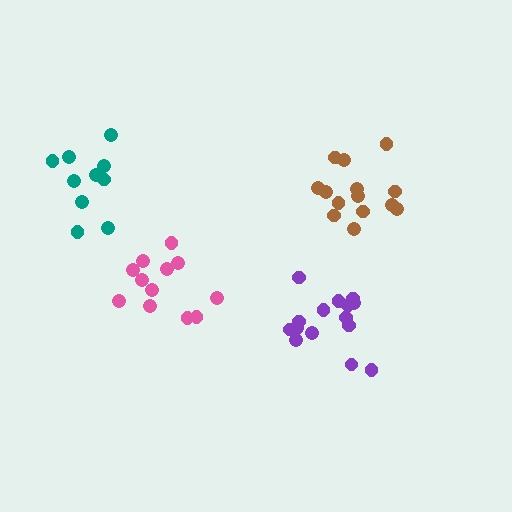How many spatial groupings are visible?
There are 4 spatial groupings.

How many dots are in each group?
Group 1: 12 dots, Group 2: 15 dots, Group 3: 14 dots, Group 4: 10 dots (51 total).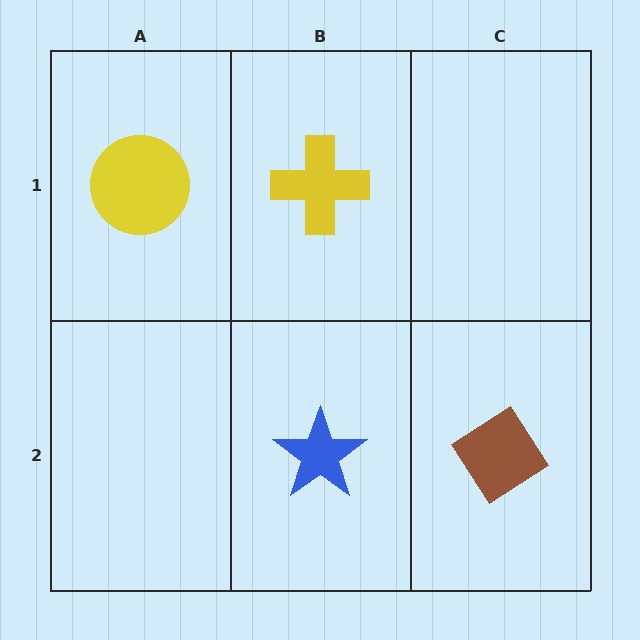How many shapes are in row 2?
2 shapes.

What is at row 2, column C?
A brown diamond.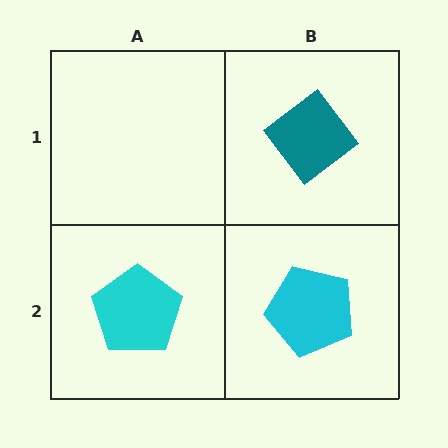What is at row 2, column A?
A cyan pentagon.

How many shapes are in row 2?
2 shapes.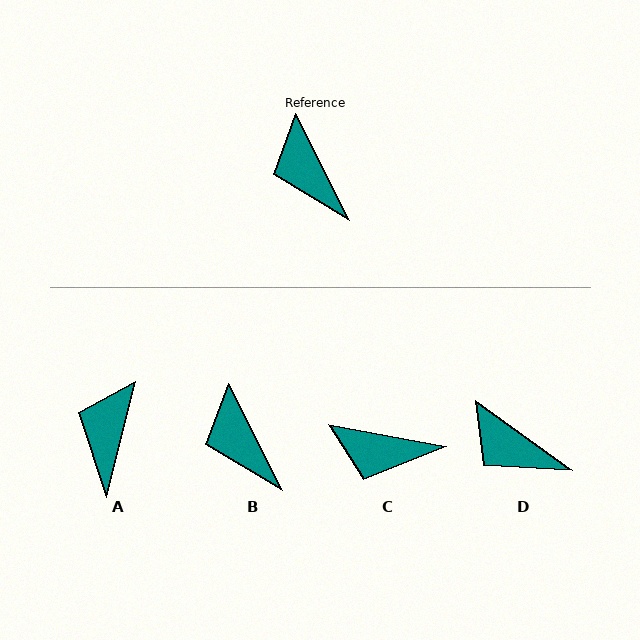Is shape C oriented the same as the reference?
No, it is off by about 53 degrees.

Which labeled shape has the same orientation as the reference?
B.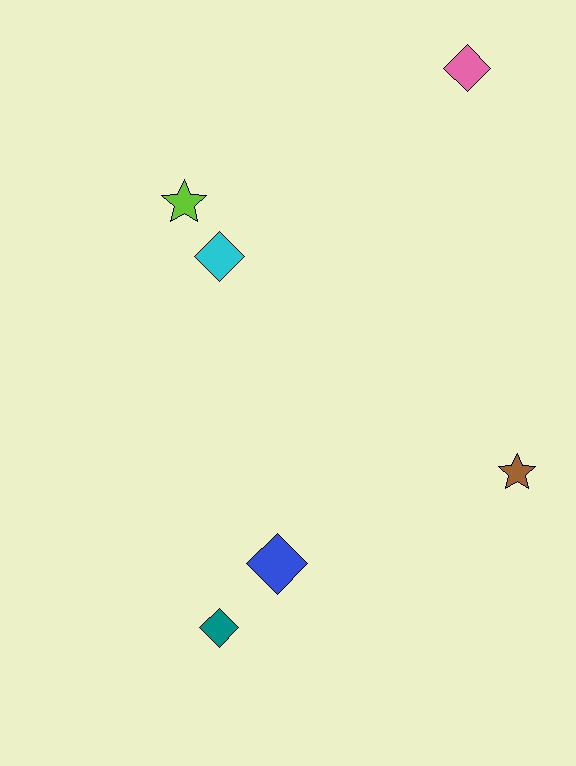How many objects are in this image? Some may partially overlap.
There are 6 objects.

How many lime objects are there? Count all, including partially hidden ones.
There is 1 lime object.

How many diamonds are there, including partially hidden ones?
There are 4 diamonds.